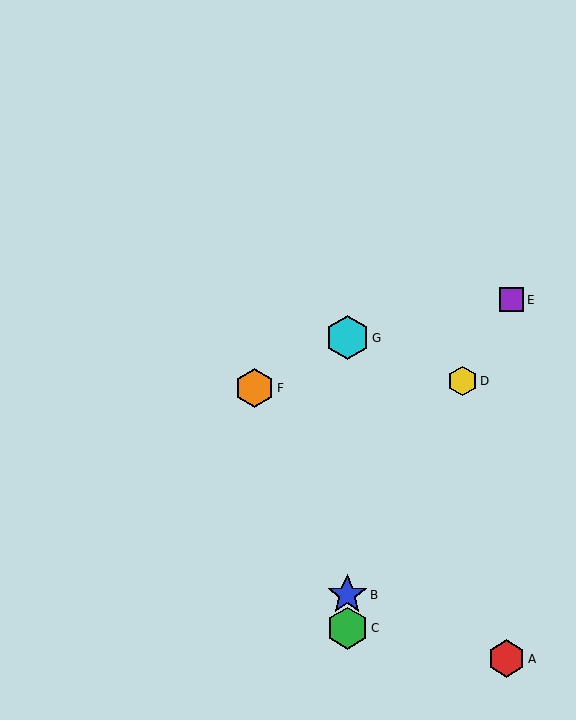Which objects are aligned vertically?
Objects B, C, G are aligned vertically.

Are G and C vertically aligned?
Yes, both are at x≈347.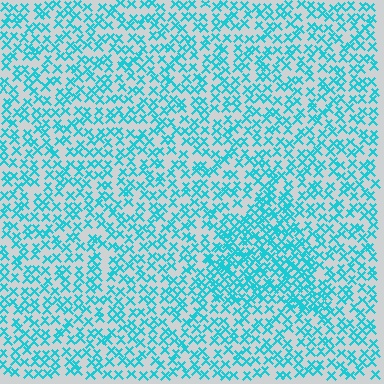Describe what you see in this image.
The image contains small cyan elements arranged at two different densities. A triangle-shaped region is visible where the elements are more densely packed than the surrounding area.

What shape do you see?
I see a triangle.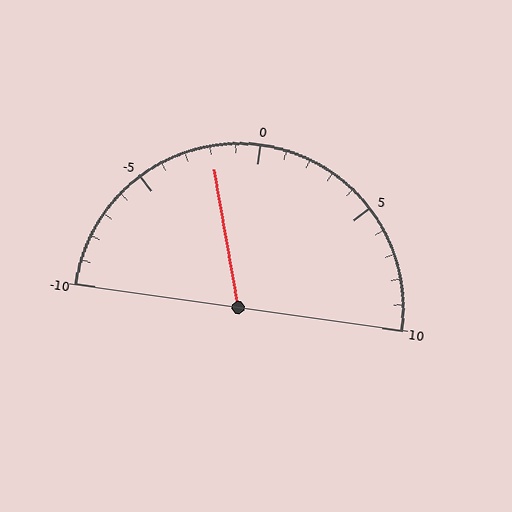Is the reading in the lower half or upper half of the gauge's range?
The reading is in the lower half of the range (-10 to 10).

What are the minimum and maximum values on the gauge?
The gauge ranges from -10 to 10.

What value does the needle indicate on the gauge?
The needle indicates approximately -2.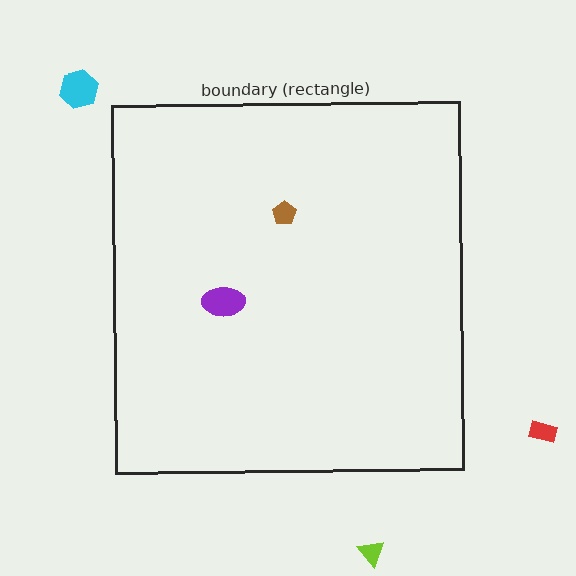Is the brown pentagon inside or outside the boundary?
Inside.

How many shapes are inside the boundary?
2 inside, 3 outside.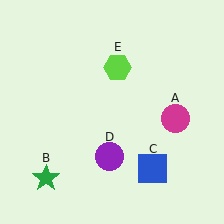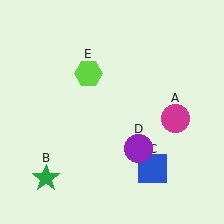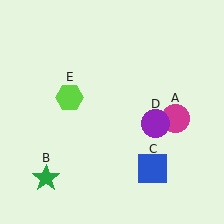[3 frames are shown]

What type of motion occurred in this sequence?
The purple circle (object D), lime hexagon (object E) rotated counterclockwise around the center of the scene.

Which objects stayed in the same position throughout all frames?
Magenta circle (object A) and green star (object B) and blue square (object C) remained stationary.